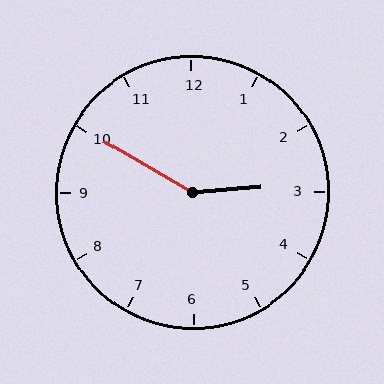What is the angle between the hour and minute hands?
Approximately 145 degrees.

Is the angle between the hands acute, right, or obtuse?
It is obtuse.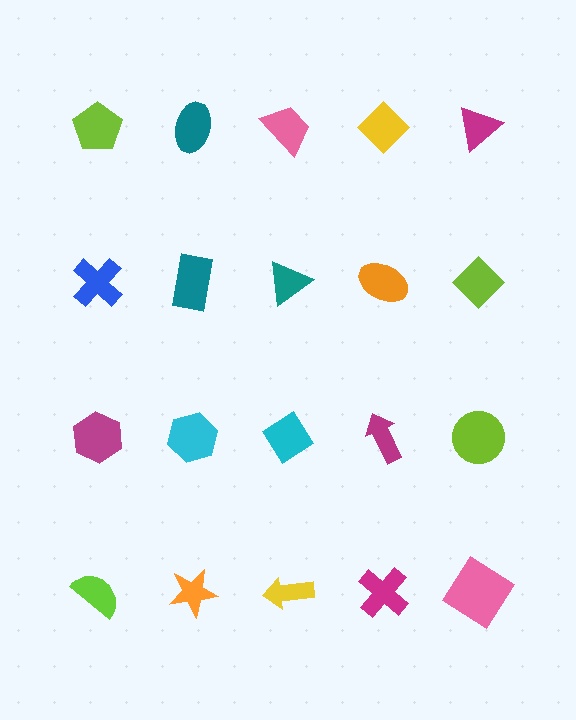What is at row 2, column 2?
A teal rectangle.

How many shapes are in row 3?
5 shapes.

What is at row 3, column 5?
A lime circle.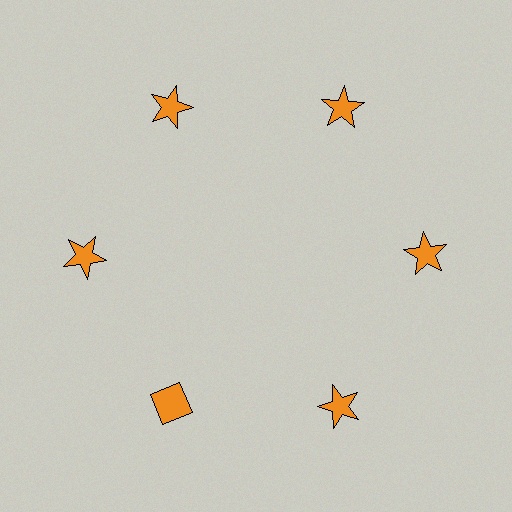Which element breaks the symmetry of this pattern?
The orange diamond at roughly the 7 o'clock position breaks the symmetry. All other shapes are orange stars.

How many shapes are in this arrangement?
There are 6 shapes arranged in a ring pattern.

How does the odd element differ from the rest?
It has a different shape: diamond instead of star.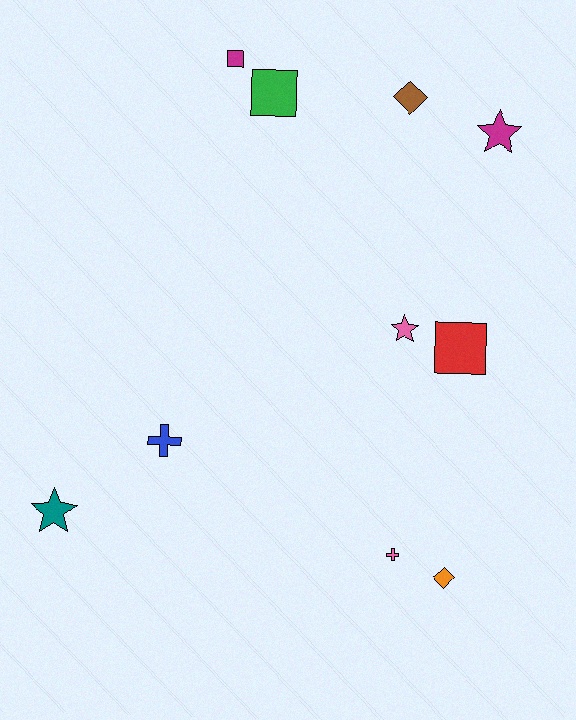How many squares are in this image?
There are 3 squares.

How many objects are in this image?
There are 10 objects.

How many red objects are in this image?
There is 1 red object.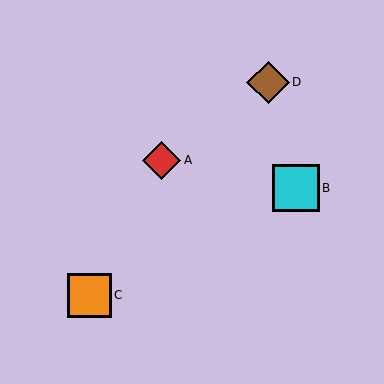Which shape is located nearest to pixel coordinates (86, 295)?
The orange square (labeled C) at (89, 295) is nearest to that location.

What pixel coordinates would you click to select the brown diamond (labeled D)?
Click at (268, 82) to select the brown diamond D.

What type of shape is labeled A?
Shape A is a red diamond.